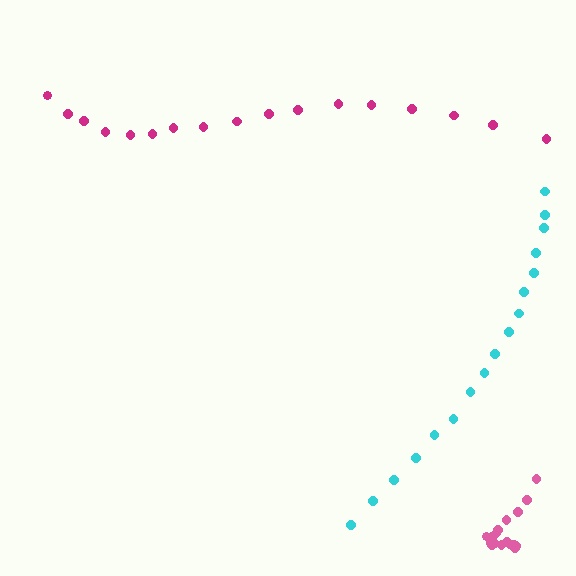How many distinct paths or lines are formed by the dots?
There are 3 distinct paths.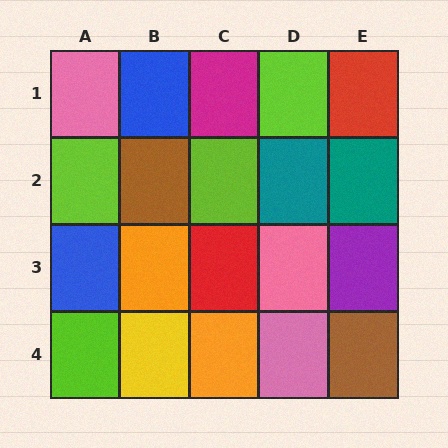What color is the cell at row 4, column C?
Orange.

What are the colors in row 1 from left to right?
Pink, blue, magenta, lime, red.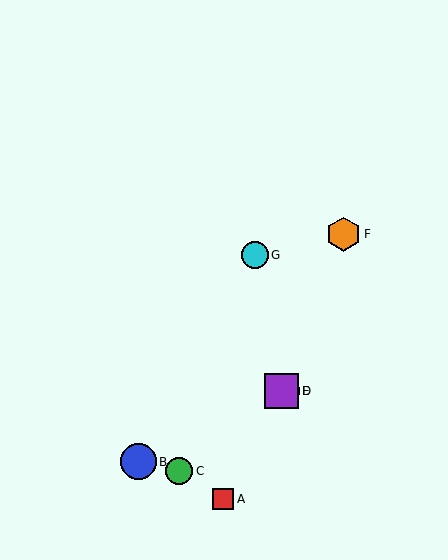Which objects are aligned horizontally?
Objects D, E are aligned horizontally.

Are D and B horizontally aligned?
No, D is at y≈391 and B is at y≈462.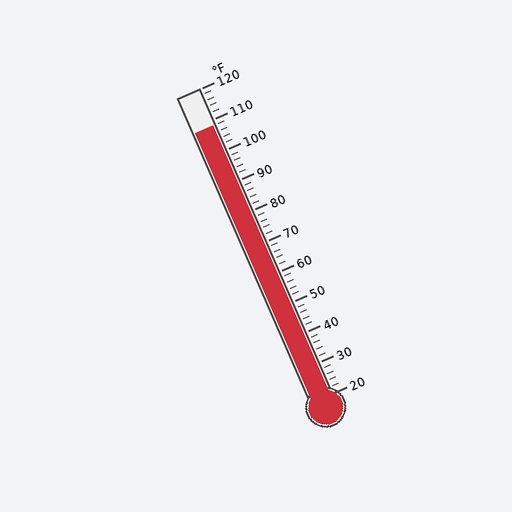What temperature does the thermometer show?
The thermometer shows approximately 108°F.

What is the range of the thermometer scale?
The thermometer scale ranges from 20°F to 120°F.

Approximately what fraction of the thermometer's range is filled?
The thermometer is filled to approximately 90% of its range.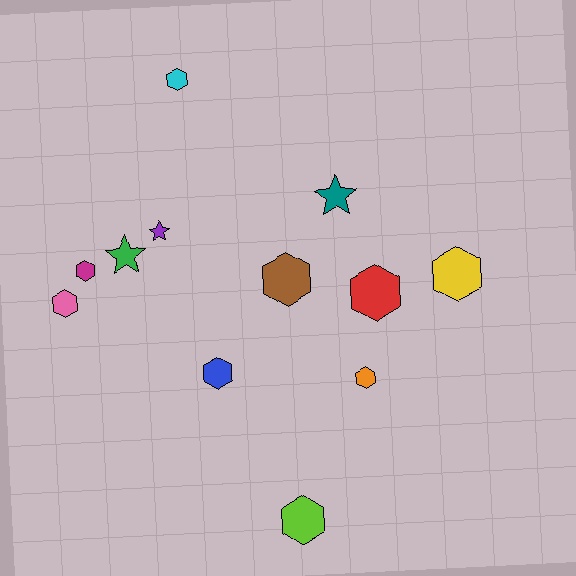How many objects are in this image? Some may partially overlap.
There are 12 objects.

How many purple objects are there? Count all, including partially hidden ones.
There is 1 purple object.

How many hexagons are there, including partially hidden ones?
There are 9 hexagons.